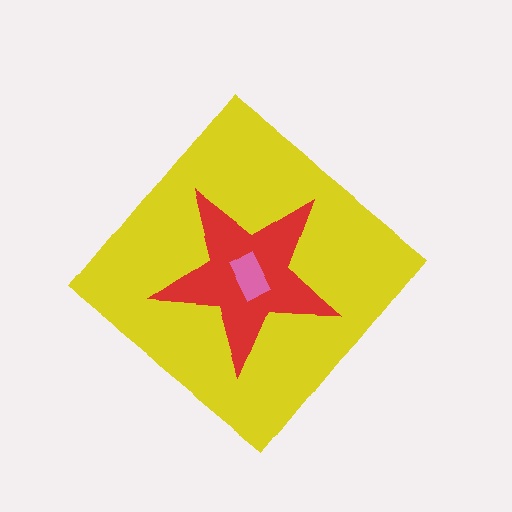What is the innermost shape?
The pink rectangle.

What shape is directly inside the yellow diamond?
The red star.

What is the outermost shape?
The yellow diamond.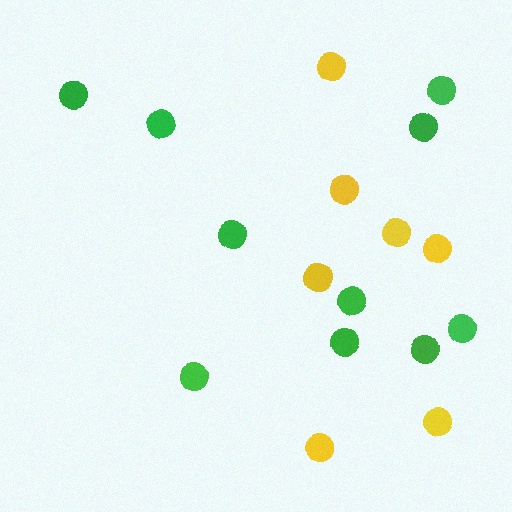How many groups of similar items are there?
There are 2 groups: one group of yellow circles (7) and one group of green circles (10).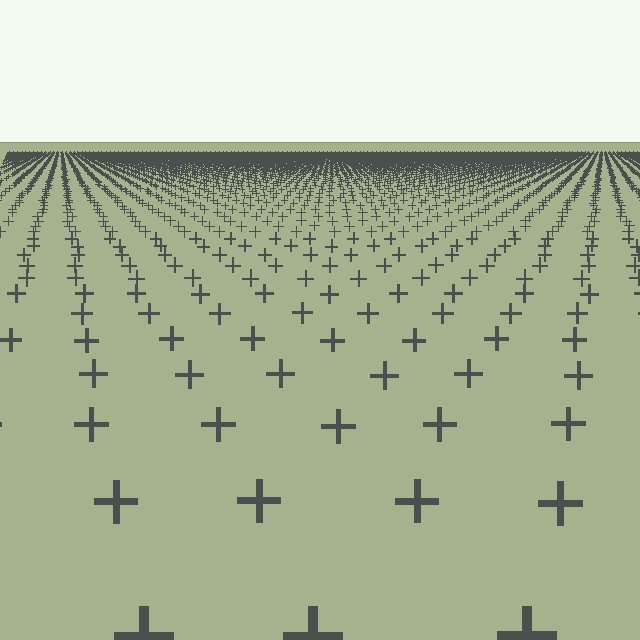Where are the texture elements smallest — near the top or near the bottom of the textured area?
Near the top.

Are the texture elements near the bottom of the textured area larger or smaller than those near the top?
Larger. Near the bottom, elements are closer to the viewer and appear at a bigger on-screen size.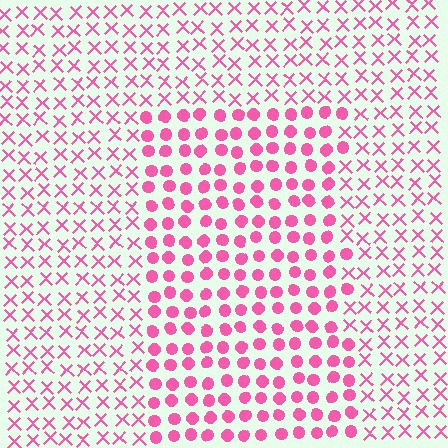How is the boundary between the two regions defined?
The boundary is defined by a change in element shape: circles inside vs. X marks outside. All elements share the same color and spacing.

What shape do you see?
I see a rectangle.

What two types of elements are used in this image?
The image uses circles inside the rectangle region and X marks outside it.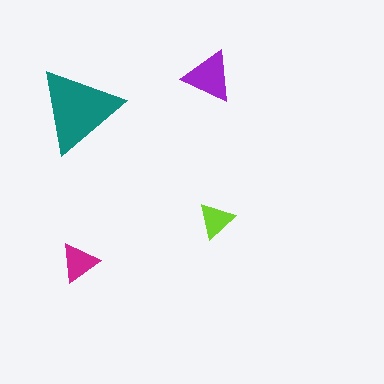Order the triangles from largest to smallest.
the teal one, the purple one, the magenta one, the lime one.